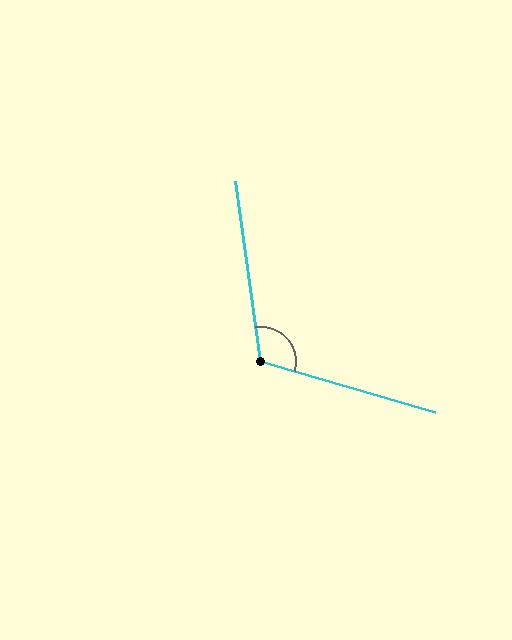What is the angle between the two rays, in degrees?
Approximately 114 degrees.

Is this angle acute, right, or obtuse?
It is obtuse.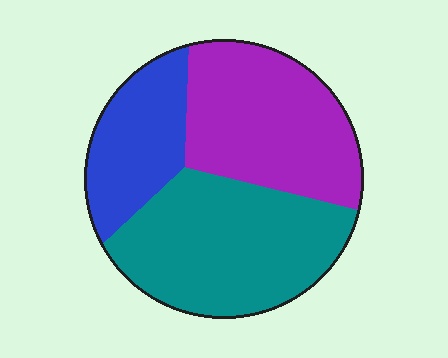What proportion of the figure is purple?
Purple takes up between a third and a half of the figure.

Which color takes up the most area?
Teal, at roughly 40%.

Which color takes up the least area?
Blue, at roughly 20%.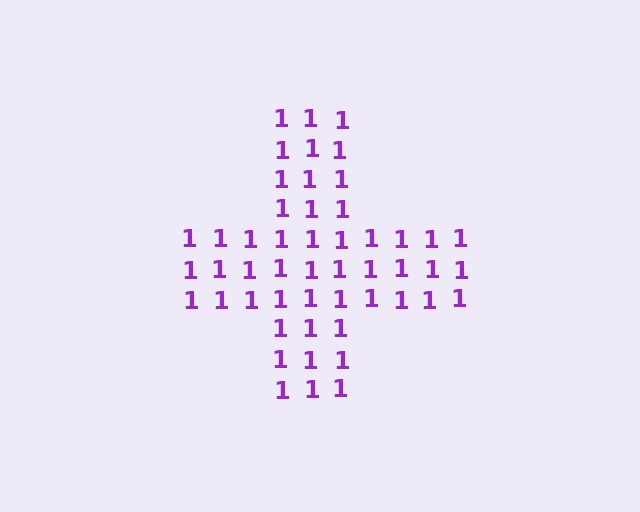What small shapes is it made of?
It is made of small digit 1's.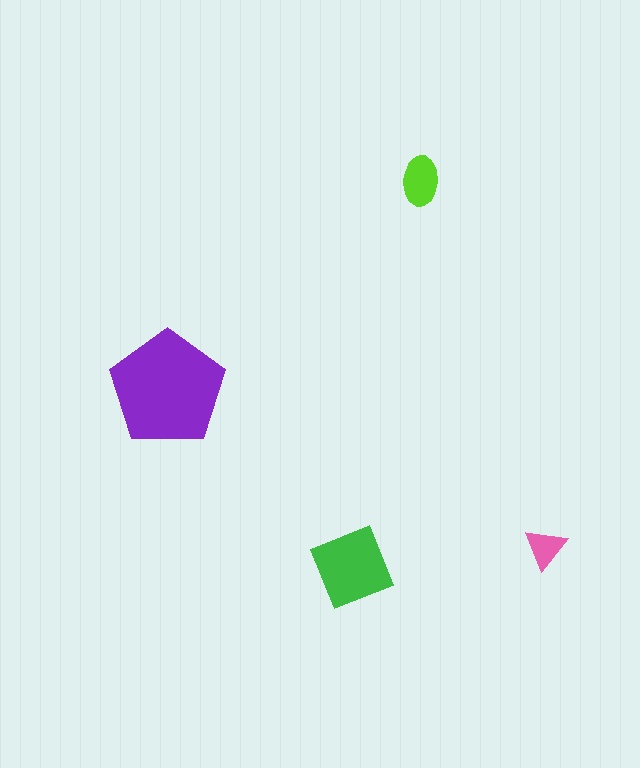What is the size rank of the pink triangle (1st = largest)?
4th.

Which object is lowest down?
The green diamond is bottommost.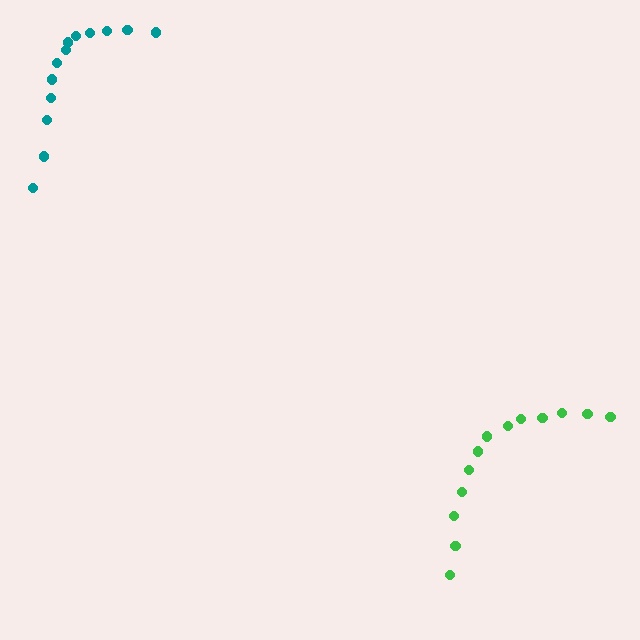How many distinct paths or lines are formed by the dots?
There are 2 distinct paths.